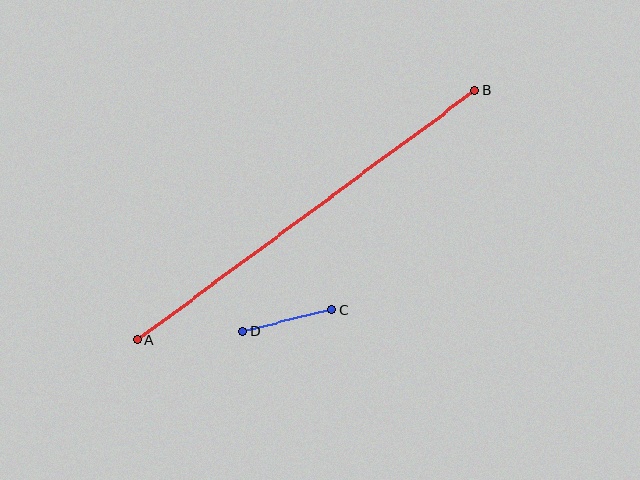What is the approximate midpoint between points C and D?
The midpoint is at approximately (287, 321) pixels.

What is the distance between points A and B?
The distance is approximately 420 pixels.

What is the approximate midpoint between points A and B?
The midpoint is at approximately (306, 215) pixels.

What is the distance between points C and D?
The distance is approximately 91 pixels.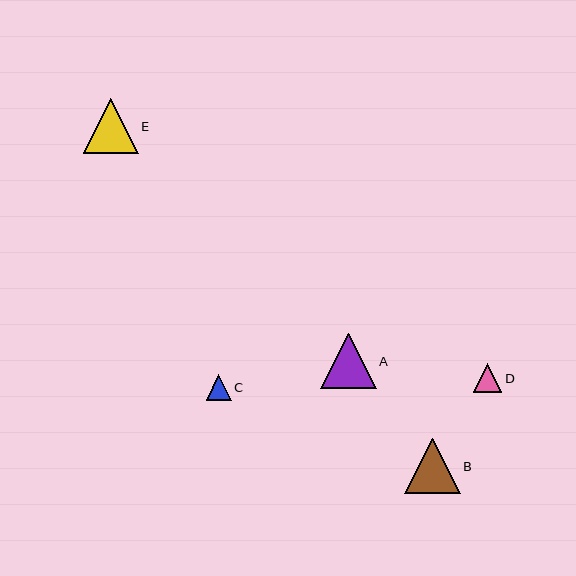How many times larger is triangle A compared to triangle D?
Triangle A is approximately 1.9 times the size of triangle D.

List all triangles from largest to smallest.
From largest to smallest: A, B, E, D, C.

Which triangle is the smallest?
Triangle C is the smallest with a size of approximately 25 pixels.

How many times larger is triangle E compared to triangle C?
Triangle E is approximately 2.2 times the size of triangle C.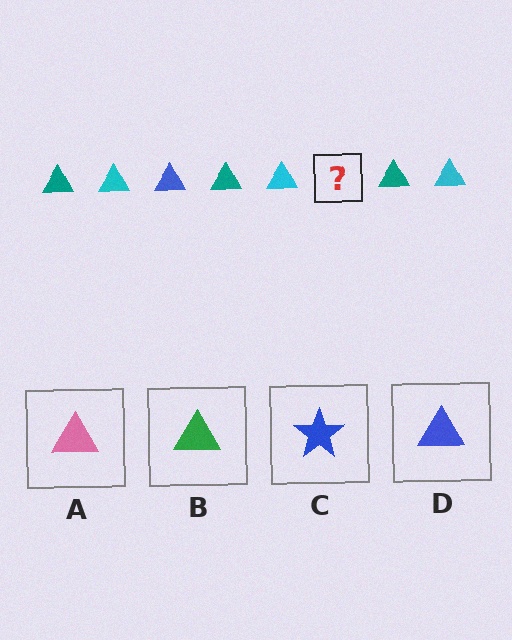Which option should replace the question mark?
Option D.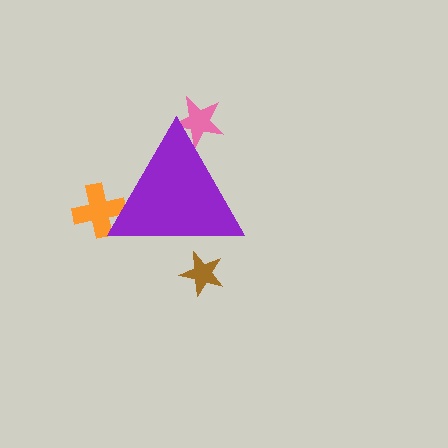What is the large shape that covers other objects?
A purple triangle.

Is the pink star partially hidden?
Yes, the pink star is partially hidden behind the purple triangle.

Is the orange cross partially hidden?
Yes, the orange cross is partially hidden behind the purple triangle.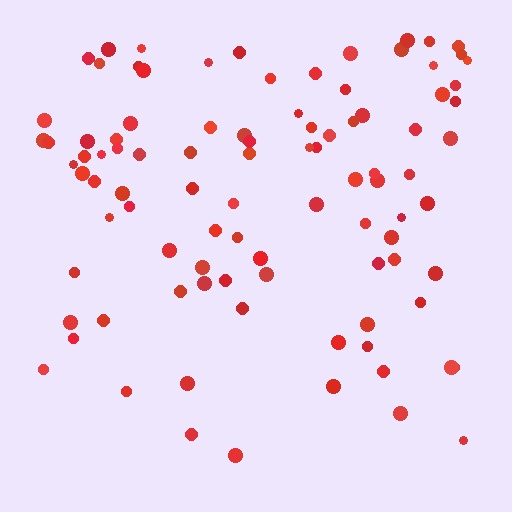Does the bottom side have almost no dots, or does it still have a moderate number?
Still a moderate number, just noticeably fewer than the top.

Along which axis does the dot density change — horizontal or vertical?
Vertical.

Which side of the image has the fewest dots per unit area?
The bottom.